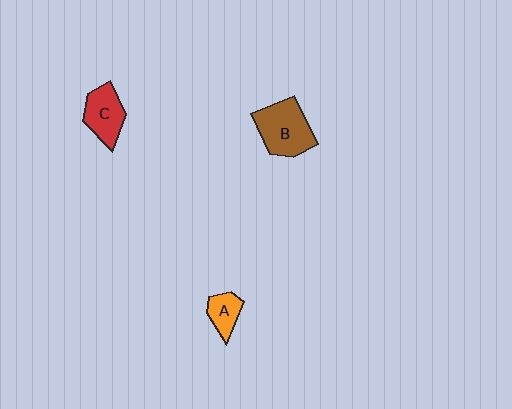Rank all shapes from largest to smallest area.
From largest to smallest: B (brown), C (red), A (orange).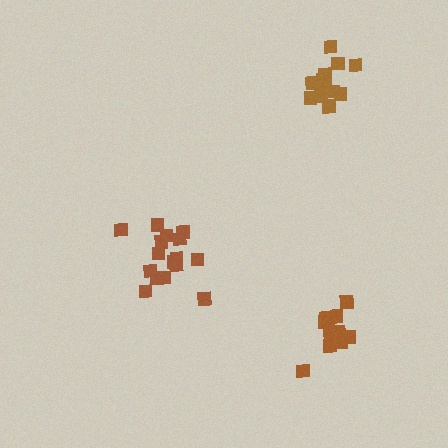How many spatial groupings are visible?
There are 3 spatial groupings.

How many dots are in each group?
Group 1: 15 dots, Group 2: 13 dots, Group 3: 16 dots (44 total).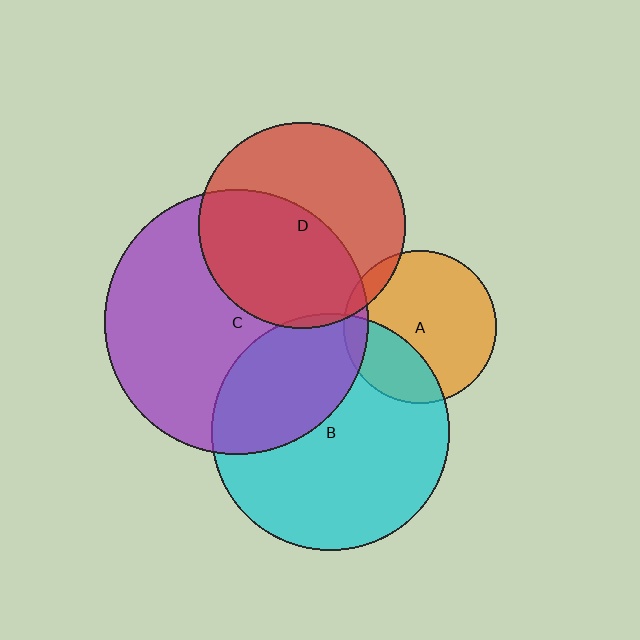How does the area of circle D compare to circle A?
Approximately 1.8 times.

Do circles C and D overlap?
Yes.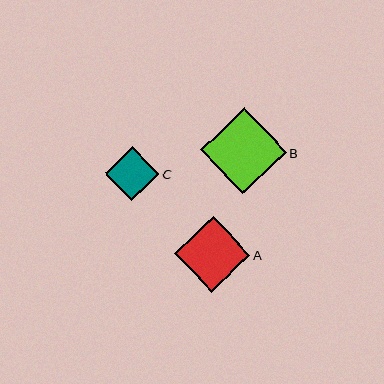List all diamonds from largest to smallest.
From largest to smallest: B, A, C.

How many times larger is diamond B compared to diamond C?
Diamond B is approximately 1.6 times the size of diamond C.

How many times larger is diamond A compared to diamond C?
Diamond A is approximately 1.4 times the size of diamond C.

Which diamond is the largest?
Diamond B is the largest with a size of approximately 86 pixels.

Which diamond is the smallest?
Diamond C is the smallest with a size of approximately 54 pixels.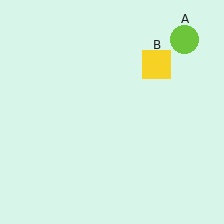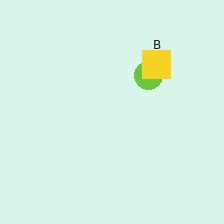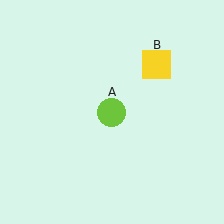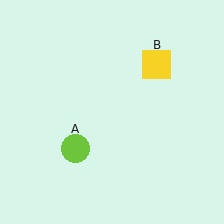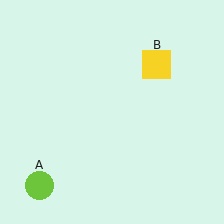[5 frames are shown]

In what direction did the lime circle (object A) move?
The lime circle (object A) moved down and to the left.